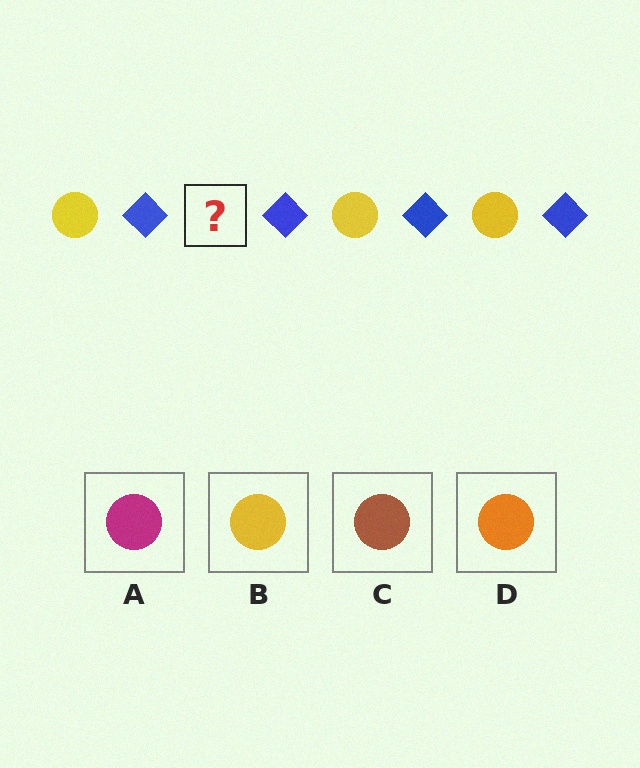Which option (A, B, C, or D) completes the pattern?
B.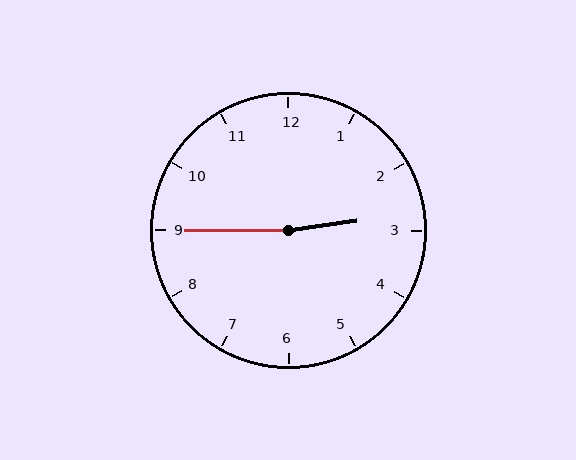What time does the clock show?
2:45.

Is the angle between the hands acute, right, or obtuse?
It is obtuse.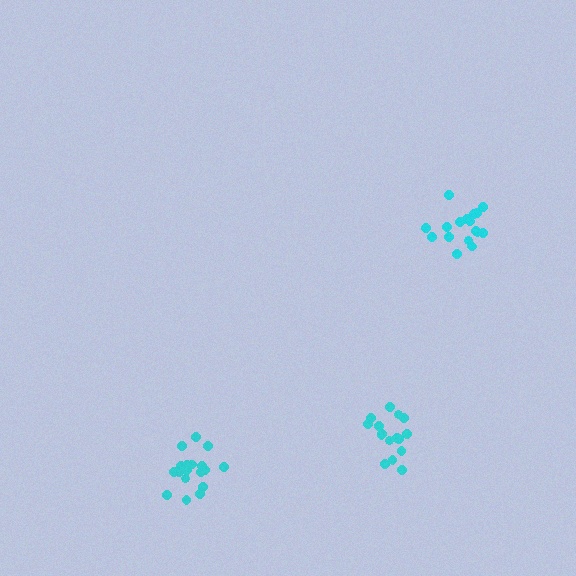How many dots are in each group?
Group 1: 18 dots, Group 2: 17 dots, Group 3: 16 dots (51 total).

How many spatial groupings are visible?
There are 3 spatial groupings.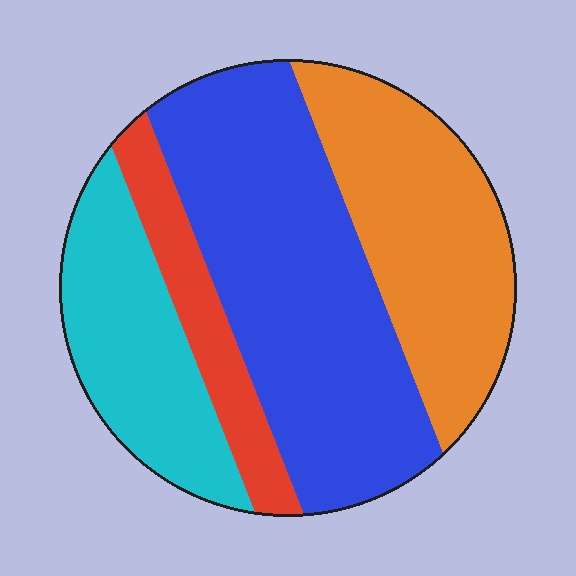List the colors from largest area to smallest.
From largest to smallest: blue, orange, cyan, red.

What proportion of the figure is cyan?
Cyan takes up between a sixth and a third of the figure.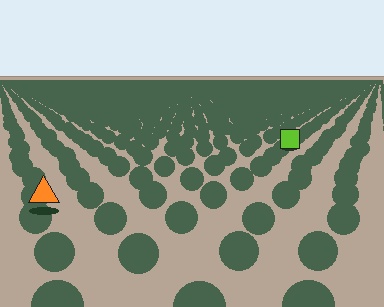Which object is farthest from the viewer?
The lime square is farthest from the viewer. It appears smaller and the ground texture around it is denser.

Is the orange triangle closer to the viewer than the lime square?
Yes. The orange triangle is closer — you can tell from the texture gradient: the ground texture is coarser near it.